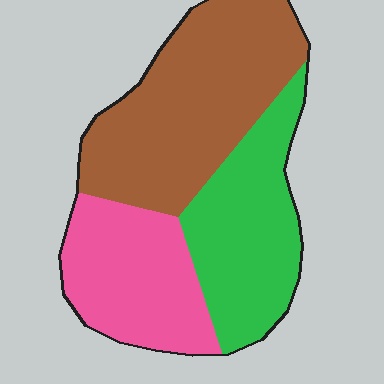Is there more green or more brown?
Brown.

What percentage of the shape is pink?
Pink takes up about one quarter (1/4) of the shape.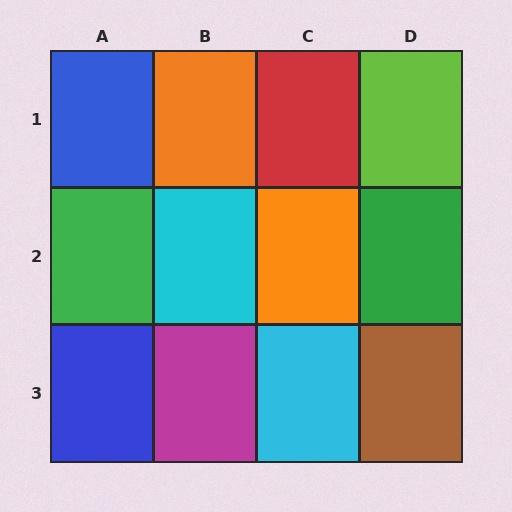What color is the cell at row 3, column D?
Brown.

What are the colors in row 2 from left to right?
Green, cyan, orange, green.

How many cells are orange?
2 cells are orange.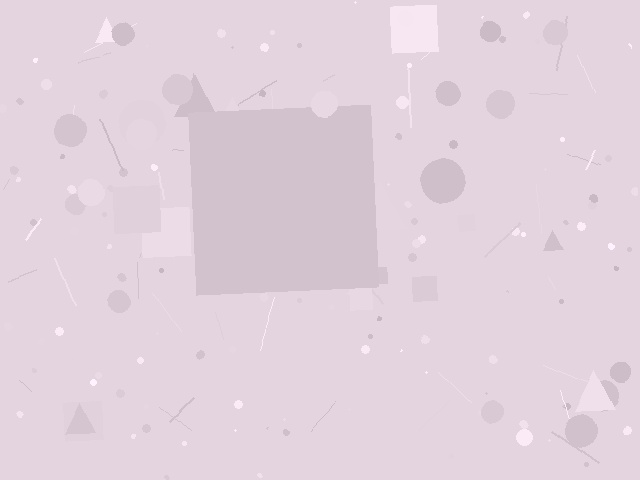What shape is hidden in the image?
A square is hidden in the image.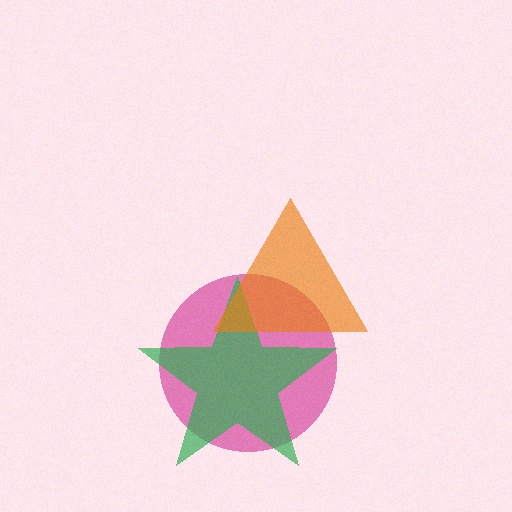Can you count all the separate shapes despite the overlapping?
Yes, there are 3 separate shapes.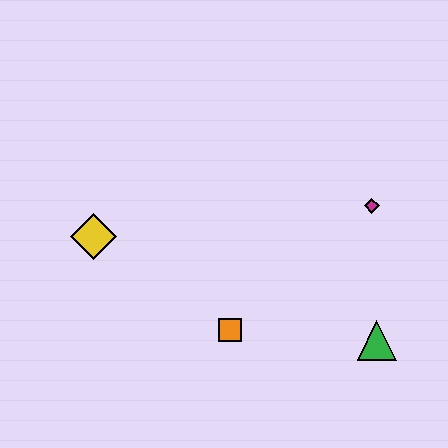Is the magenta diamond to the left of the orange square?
No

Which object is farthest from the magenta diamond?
The yellow diamond is farthest from the magenta diamond.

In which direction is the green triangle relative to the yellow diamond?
The green triangle is to the right of the yellow diamond.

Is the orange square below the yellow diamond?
Yes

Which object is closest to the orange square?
The green triangle is closest to the orange square.